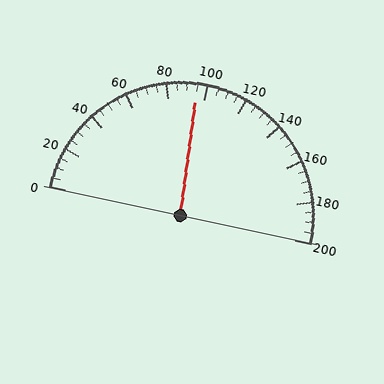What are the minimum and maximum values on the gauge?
The gauge ranges from 0 to 200.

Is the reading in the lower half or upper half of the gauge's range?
The reading is in the lower half of the range (0 to 200).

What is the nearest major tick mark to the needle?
The nearest major tick mark is 100.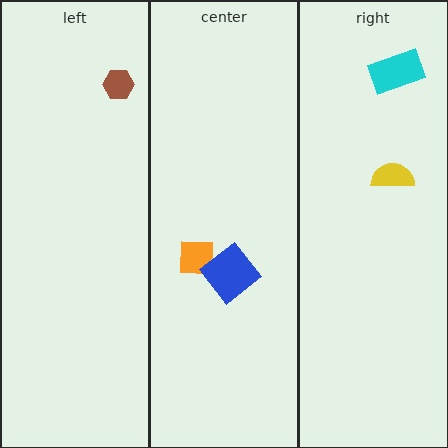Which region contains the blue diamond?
The center region.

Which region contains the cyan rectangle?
The right region.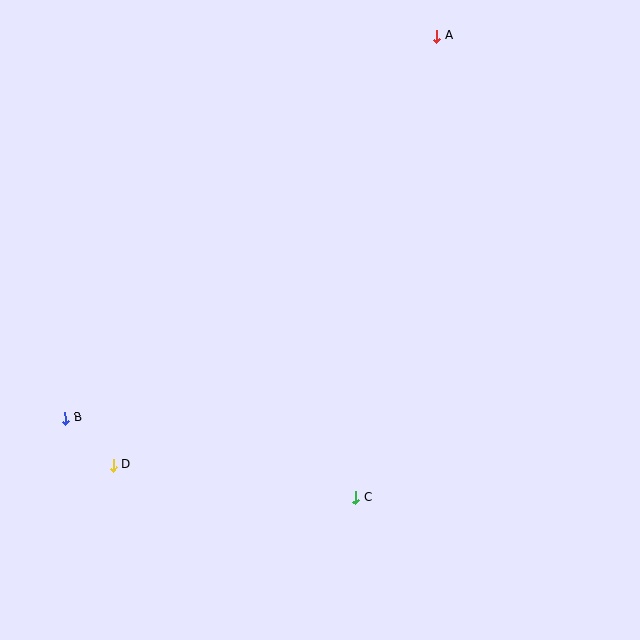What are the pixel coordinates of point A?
Point A is at (437, 36).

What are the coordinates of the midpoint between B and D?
The midpoint between B and D is at (89, 442).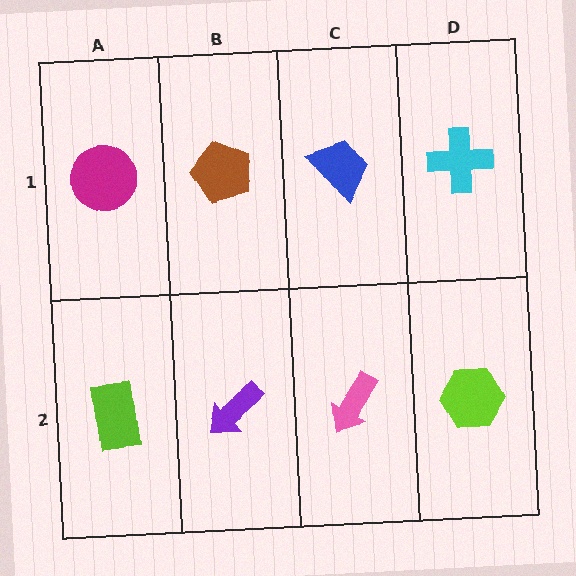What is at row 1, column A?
A magenta circle.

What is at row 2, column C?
A pink arrow.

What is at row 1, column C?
A blue trapezoid.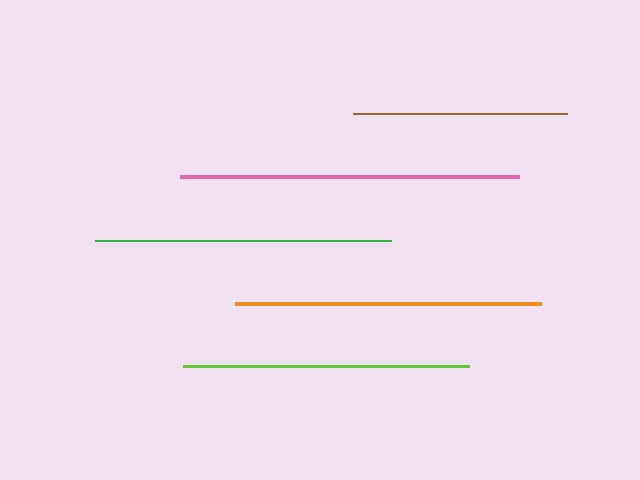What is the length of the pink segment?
The pink segment is approximately 339 pixels long.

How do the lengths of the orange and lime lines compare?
The orange and lime lines are approximately the same length.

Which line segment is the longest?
The pink line is the longest at approximately 339 pixels.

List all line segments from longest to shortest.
From longest to shortest: pink, orange, green, lime, brown.